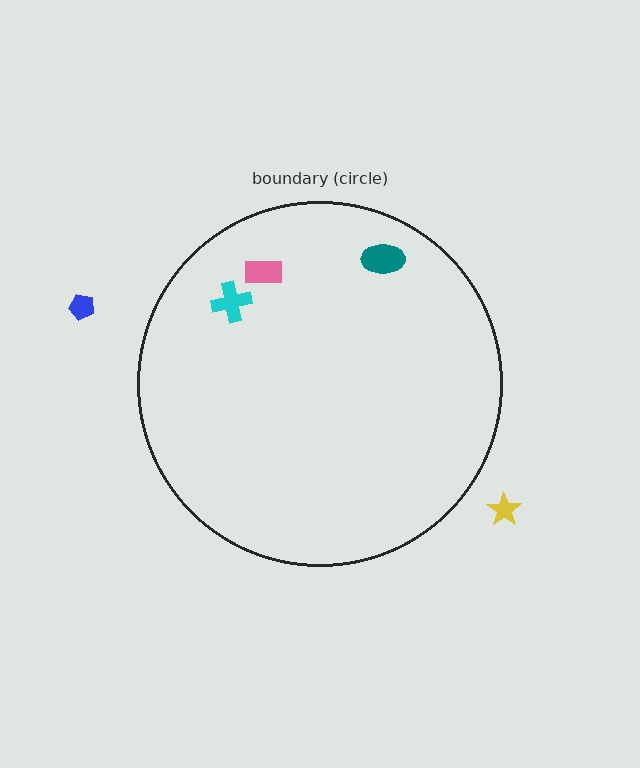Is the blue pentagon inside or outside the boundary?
Outside.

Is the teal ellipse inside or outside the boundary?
Inside.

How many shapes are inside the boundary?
3 inside, 2 outside.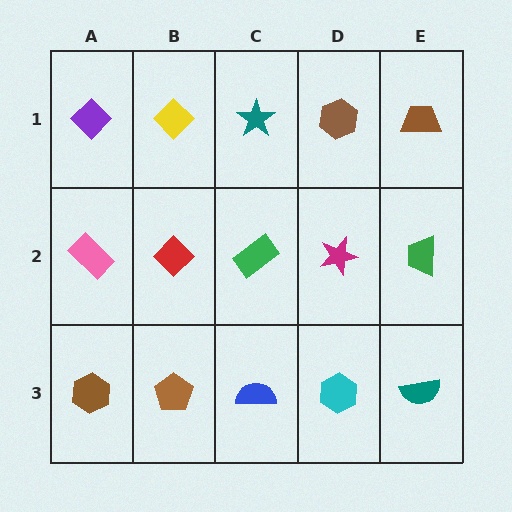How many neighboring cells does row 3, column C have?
3.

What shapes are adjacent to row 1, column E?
A green trapezoid (row 2, column E), a brown hexagon (row 1, column D).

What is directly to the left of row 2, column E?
A magenta star.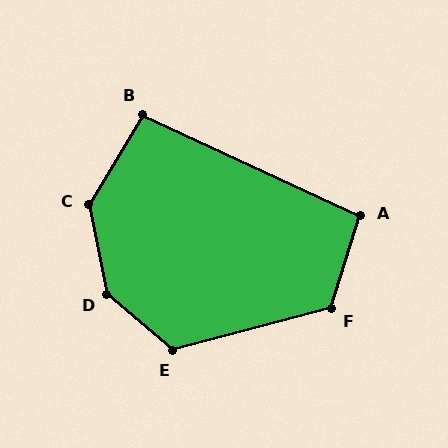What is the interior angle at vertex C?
Approximately 138 degrees (obtuse).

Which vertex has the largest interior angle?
D, at approximately 142 degrees.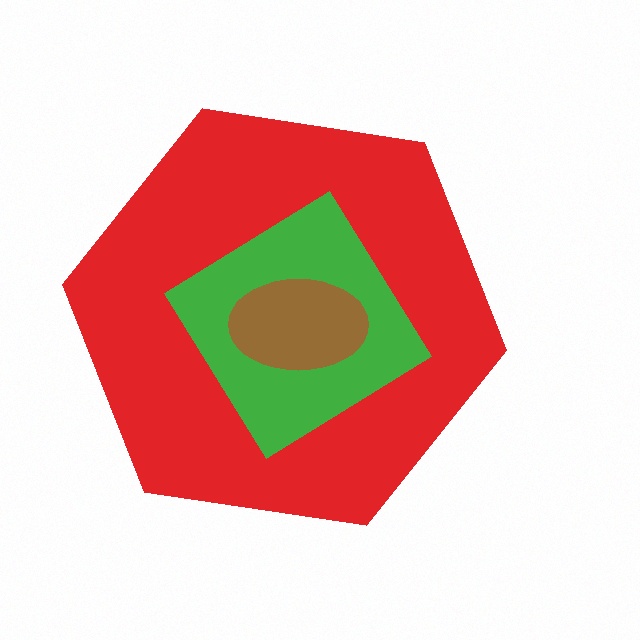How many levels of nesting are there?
3.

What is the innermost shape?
The brown ellipse.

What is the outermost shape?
The red hexagon.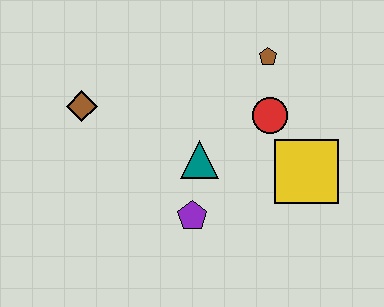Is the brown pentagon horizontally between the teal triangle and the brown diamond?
No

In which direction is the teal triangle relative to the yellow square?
The teal triangle is to the left of the yellow square.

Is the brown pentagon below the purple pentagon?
No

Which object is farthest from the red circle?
The brown diamond is farthest from the red circle.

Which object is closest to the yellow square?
The red circle is closest to the yellow square.